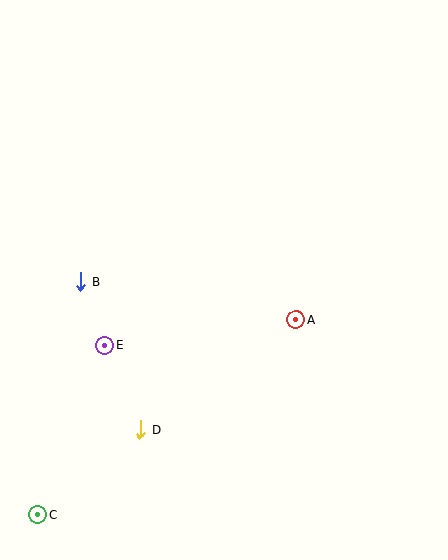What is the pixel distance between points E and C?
The distance between E and C is 182 pixels.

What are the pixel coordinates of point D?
Point D is at (140, 429).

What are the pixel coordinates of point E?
Point E is at (105, 346).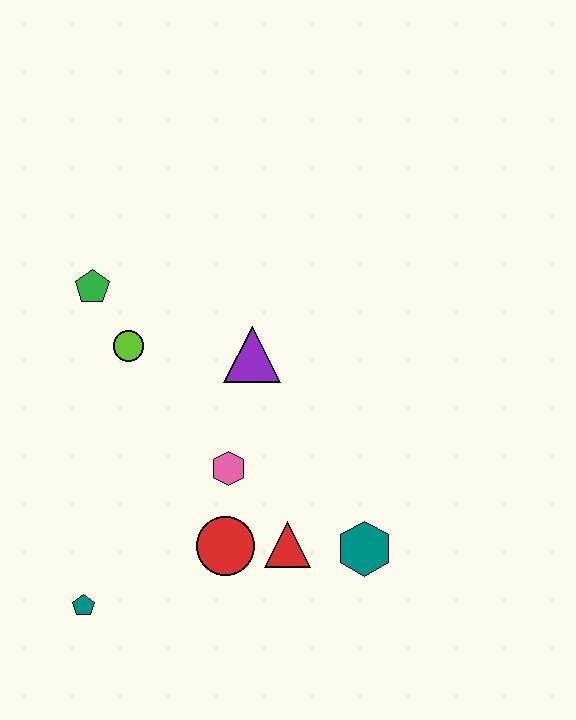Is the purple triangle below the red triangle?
No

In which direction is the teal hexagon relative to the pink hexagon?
The teal hexagon is to the right of the pink hexagon.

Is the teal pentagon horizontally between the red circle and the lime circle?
No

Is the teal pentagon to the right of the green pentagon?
No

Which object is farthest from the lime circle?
The teal hexagon is farthest from the lime circle.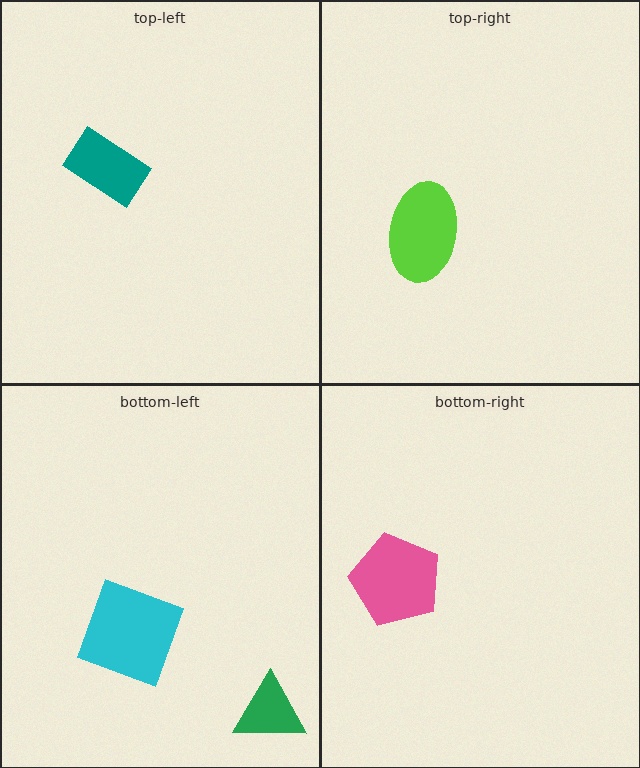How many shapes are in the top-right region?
1.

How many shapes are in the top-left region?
1.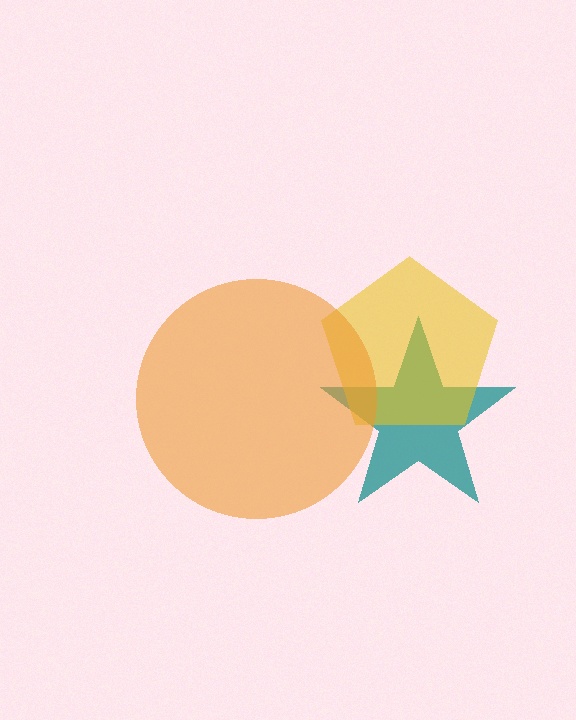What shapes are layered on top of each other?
The layered shapes are: a teal star, a yellow pentagon, an orange circle.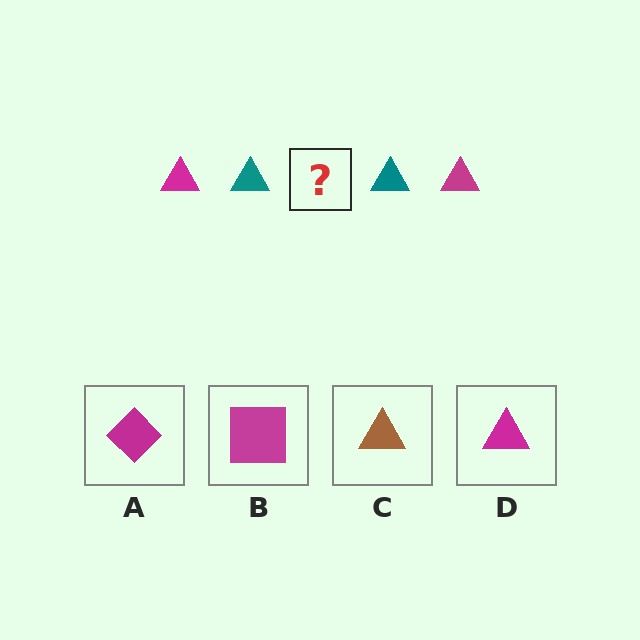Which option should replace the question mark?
Option D.